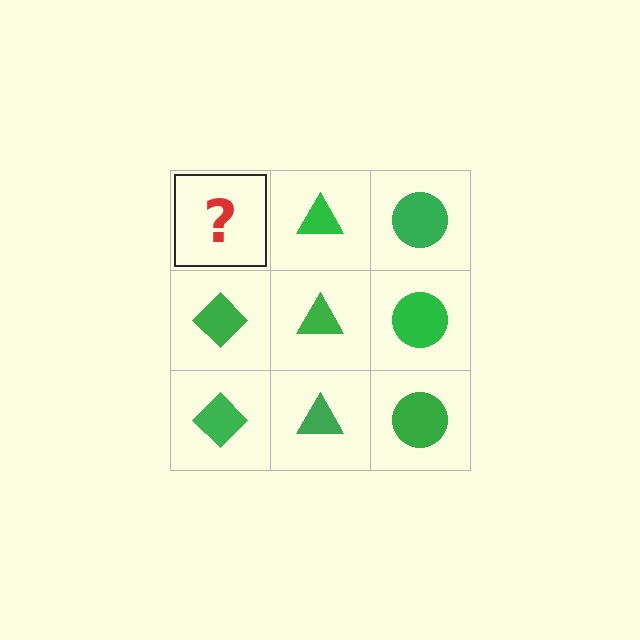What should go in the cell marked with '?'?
The missing cell should contain a green diamond.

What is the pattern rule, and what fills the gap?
The rule is that each column has a consistent shape. The gap should be filled with a green diamond.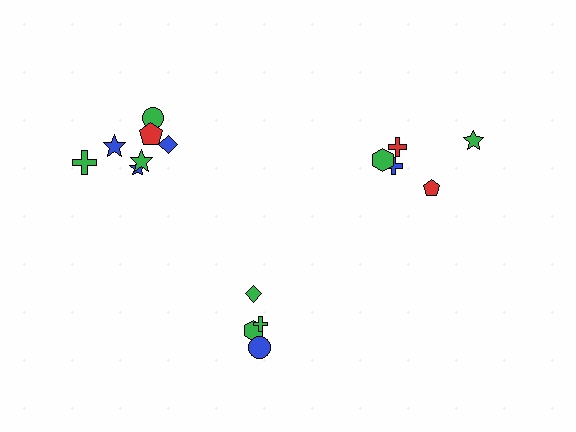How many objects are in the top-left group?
There are 7 objects.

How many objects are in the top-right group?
There are 5 objects.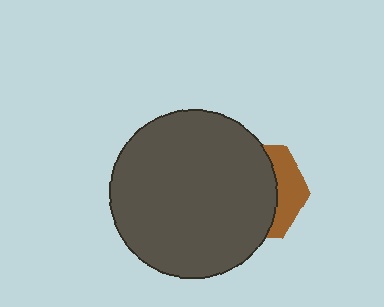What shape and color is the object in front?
The object in front is a dark gray circle.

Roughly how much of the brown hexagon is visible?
A small part of it is visible (roughly 30%).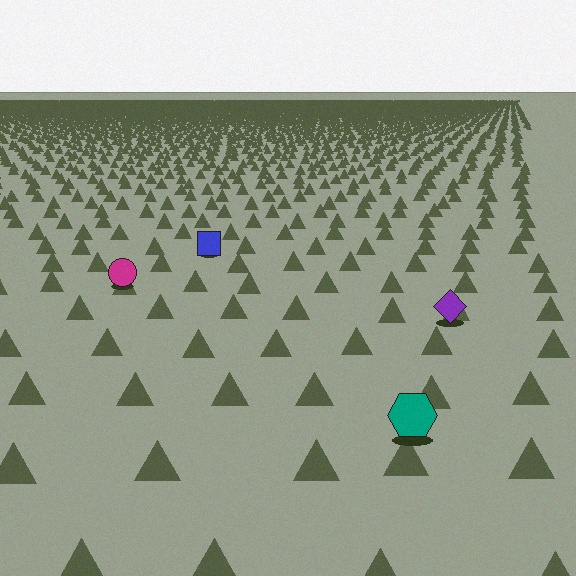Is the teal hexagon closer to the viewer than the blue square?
Yes. The teal hexagon is closer — you can tell from the texture gradient: the ground texture is coarser near it.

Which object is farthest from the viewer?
The blue square is farthest from the viewer. It appears smaller and the ground texture around it is denser.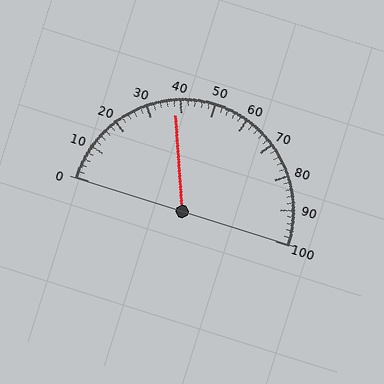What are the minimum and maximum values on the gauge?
The gauge ranges from 0 to 100.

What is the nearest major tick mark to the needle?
The nearest major tick mark is 40.